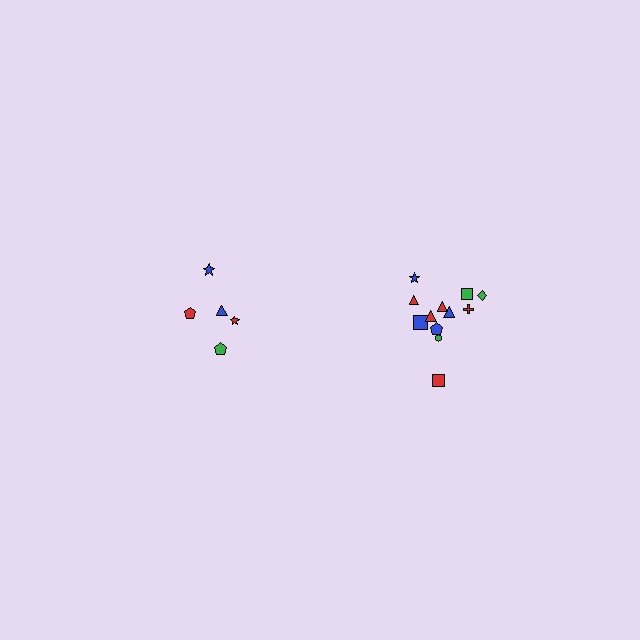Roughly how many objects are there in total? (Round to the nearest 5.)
Roughly 15 objects in total.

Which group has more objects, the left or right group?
The right group.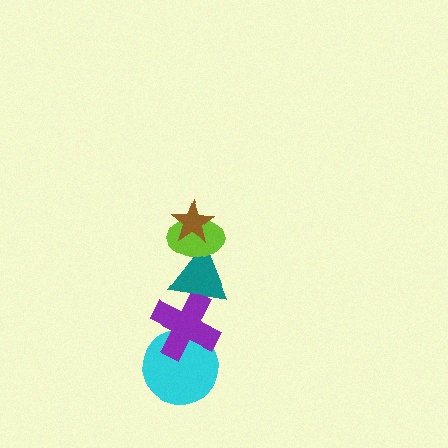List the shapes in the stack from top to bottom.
From top to bottom: the brown star, the lime ellipse, the teal triangle, the purple cross, the cyan circle.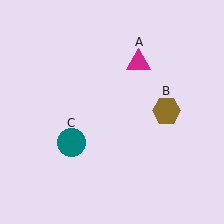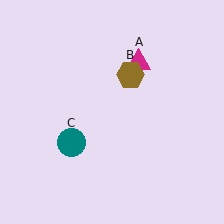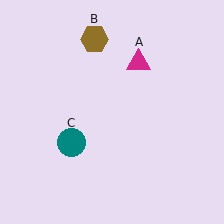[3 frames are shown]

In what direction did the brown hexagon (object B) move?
The brown hexagon (object B) moved up and to the left.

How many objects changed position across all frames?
1 object changed position: brown hexagon (object B).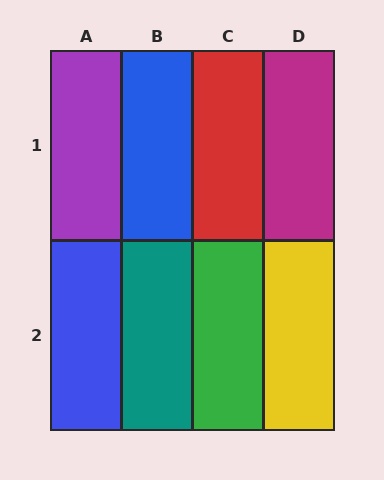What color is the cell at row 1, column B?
Blue.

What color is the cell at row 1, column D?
Magenta.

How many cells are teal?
1 cell is teal.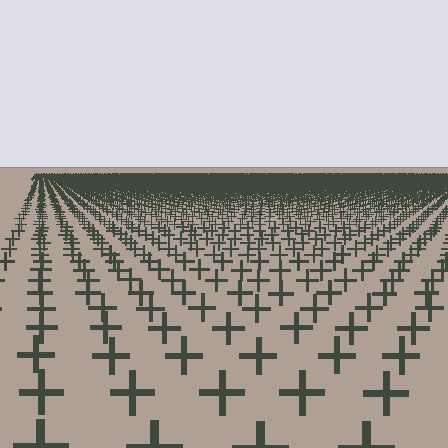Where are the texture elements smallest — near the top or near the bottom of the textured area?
Near the top.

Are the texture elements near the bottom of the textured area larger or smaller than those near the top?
Larger. Near the bottom, elements are closer to the viewer and appear at a bigger on-screen size.